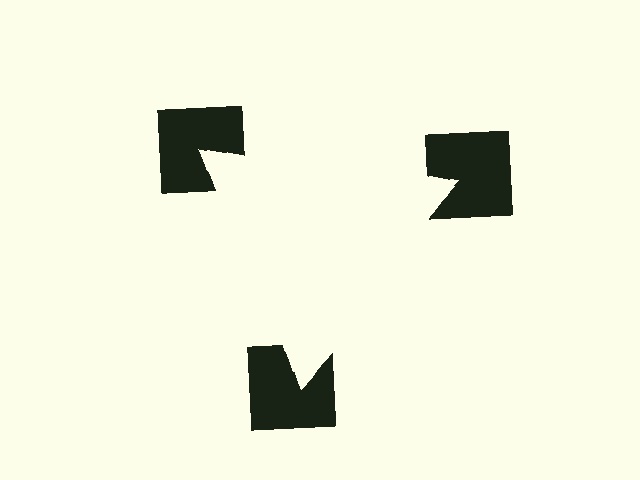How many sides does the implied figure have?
3 sides.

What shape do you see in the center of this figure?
An illusory triangle — its edges are inferred from the aligned wedge cuts in the notched squares, not physically drawn.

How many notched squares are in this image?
There are 3 — one at each vertex of the illusory triangle.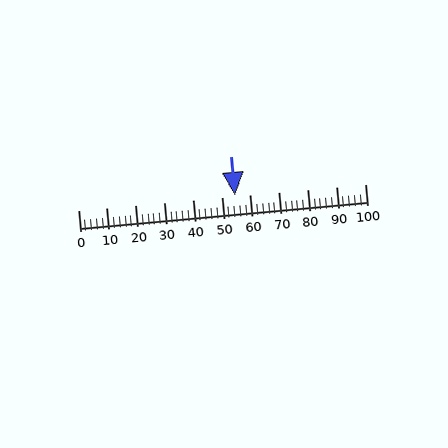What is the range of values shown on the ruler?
The ruler shows values from 0 to 100.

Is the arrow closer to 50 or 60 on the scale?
The arrow is closer to 50.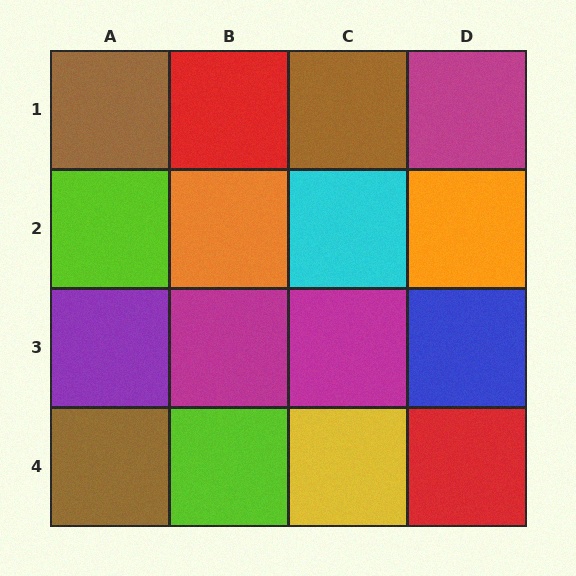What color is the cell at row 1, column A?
Brown.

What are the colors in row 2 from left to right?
Lime, orange, cyan, orange.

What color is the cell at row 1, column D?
Magenta.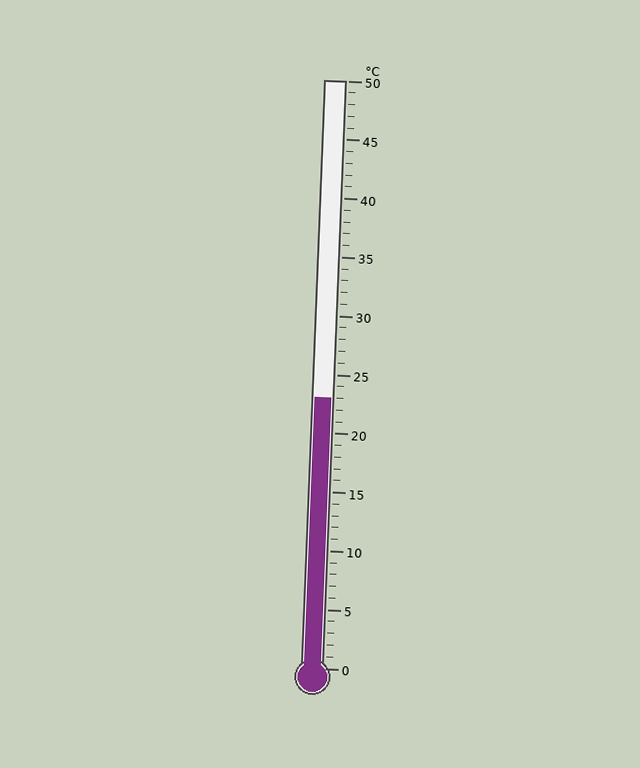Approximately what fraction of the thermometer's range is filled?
The thermometer is filled to approximately 45% of its range.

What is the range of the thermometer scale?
The thermometer scale ranges from 0°C to 50°C.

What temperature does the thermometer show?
The thermometer shows approximately 23°C.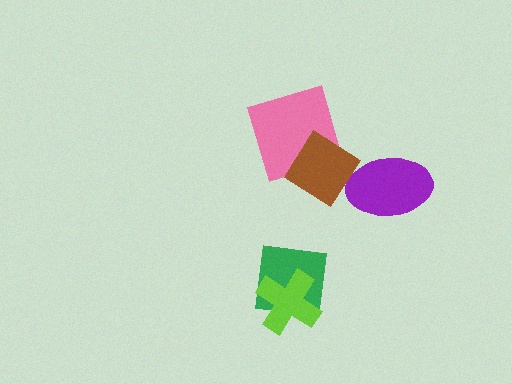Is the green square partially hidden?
Yes, it is partially covered by another shape.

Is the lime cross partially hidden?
No, no other shape covers it.